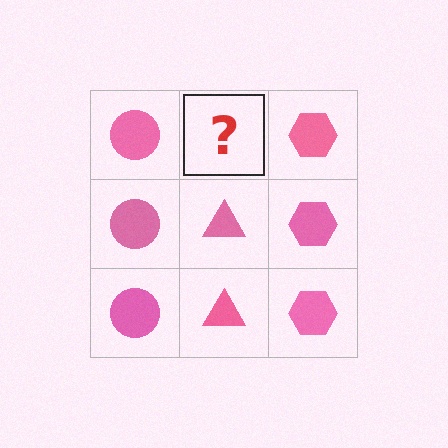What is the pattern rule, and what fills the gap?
The rule is that each column has a consistent shape. The gap should be filled with a pink triangle.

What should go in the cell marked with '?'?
The missing cell should contain a pink triangle.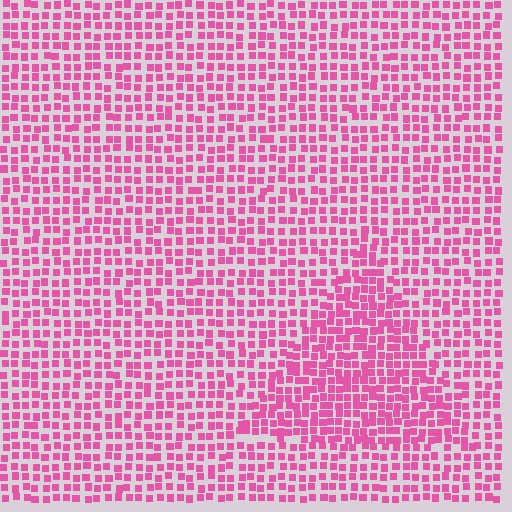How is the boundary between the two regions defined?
The boundary is defined by a change in element density (approximately 1.5x ratio). All elements are the same color, size, and shape.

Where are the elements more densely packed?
The elements are more densely packed inside the triangle boundary.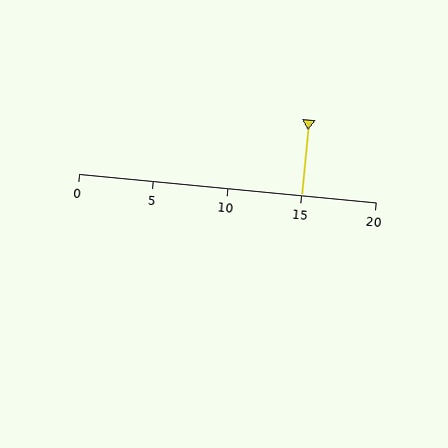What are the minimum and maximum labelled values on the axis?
The axis runs from 0 to 20.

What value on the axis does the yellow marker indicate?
The marker indicates approximately 15.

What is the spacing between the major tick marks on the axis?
The major ticks are spaced 5 apart.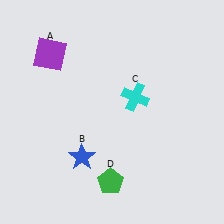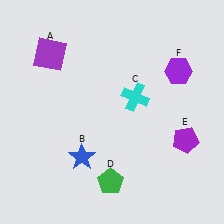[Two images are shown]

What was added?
A purple pentagon (E), a purple hexagon (F) were added in Image 2.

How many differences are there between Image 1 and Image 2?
There are 2 differences between the two images.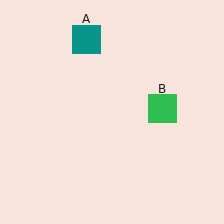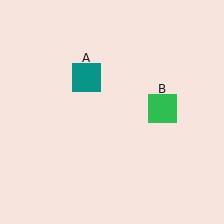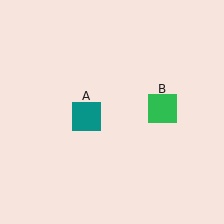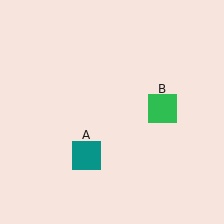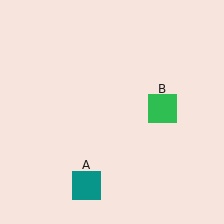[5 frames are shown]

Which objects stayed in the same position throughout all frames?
Green square (object B) remained stationary.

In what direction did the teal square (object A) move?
The teal square (object A) moved down.